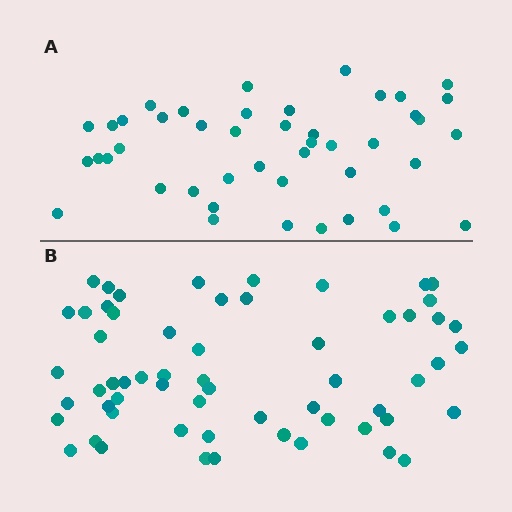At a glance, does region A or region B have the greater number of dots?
Region B (the bottom region) has more dots.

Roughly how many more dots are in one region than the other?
Region B has approximately 15 more dots than region A.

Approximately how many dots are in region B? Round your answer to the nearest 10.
About 60 dots.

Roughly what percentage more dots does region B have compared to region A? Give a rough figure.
About 35% more.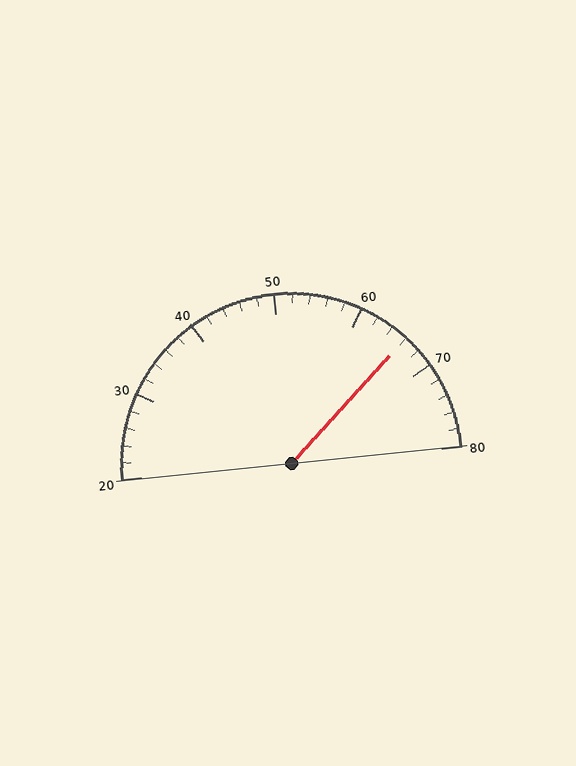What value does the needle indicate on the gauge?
The needle indicates approximately 66.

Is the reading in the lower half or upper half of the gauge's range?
The reading is in the upper half of the range (20 to 80).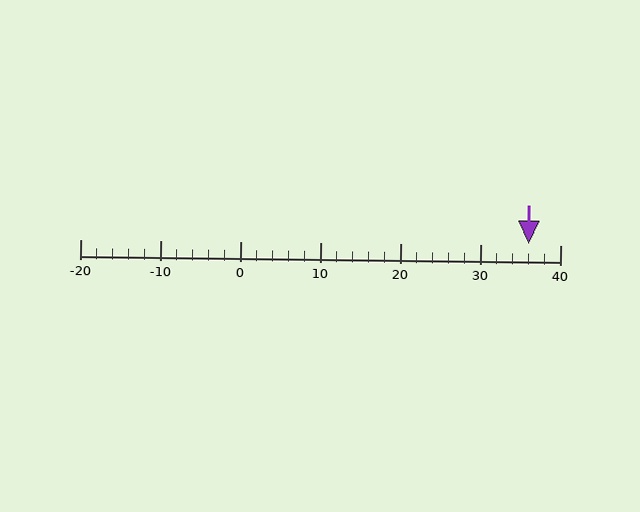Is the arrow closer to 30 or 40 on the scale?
The arrow is closer to 40.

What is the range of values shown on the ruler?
The ruler shows values from -20 to 40.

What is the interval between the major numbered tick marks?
The major tick marks are spaced 10 units apart.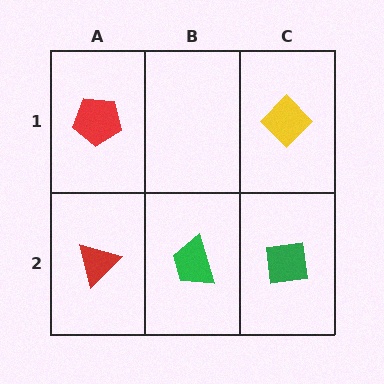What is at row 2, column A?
A red triangle.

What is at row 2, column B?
A green trapezoid.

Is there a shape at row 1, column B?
No, that cell is empty.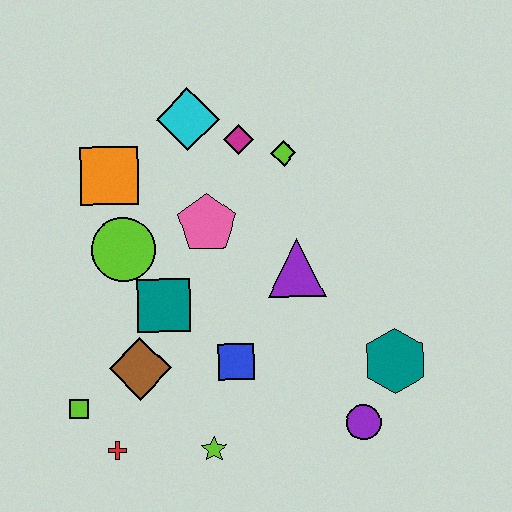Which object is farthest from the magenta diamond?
The red cross is farthest from the magenta diamond.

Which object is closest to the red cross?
The lime square is closest to the red cross.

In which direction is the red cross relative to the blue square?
The red cross is to the left of the blue square.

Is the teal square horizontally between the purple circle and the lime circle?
Yes